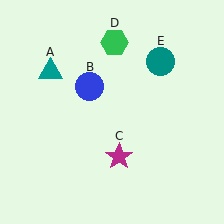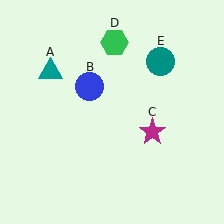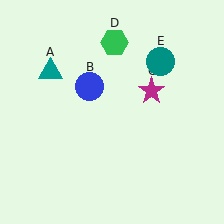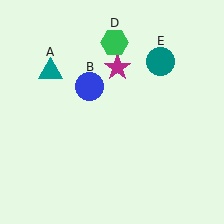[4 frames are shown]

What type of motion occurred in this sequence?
The magenta star (object C) rotated counterclockwise around the center of the scene.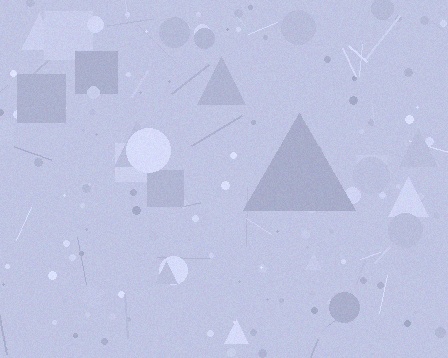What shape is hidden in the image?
A triangle is hidden in the image.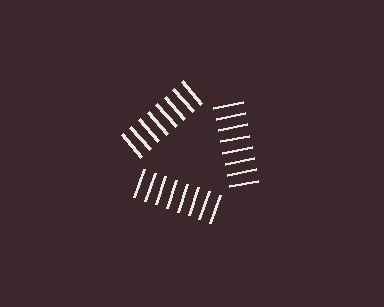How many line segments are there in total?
24 — 8 along each of the 3 edges.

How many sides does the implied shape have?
3 sides — the line-ends trace a triangle.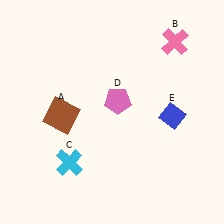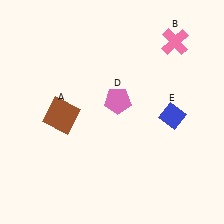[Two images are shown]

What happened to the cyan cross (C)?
The cyan cross (C) was removed in Image 2. It was in the bottom-left area of Image 1.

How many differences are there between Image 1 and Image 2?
There is 1 difference between the two images.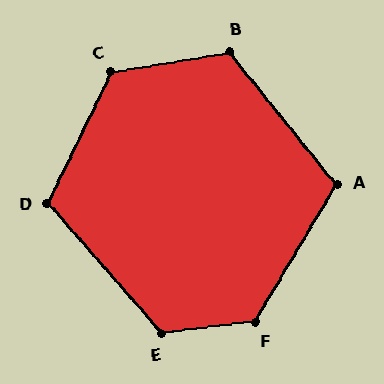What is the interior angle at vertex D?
Approximately 113 degrees (obtuse).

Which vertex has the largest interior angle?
F, at approximately 127 degrees.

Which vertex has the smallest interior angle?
A, at approximately 111 degrees.